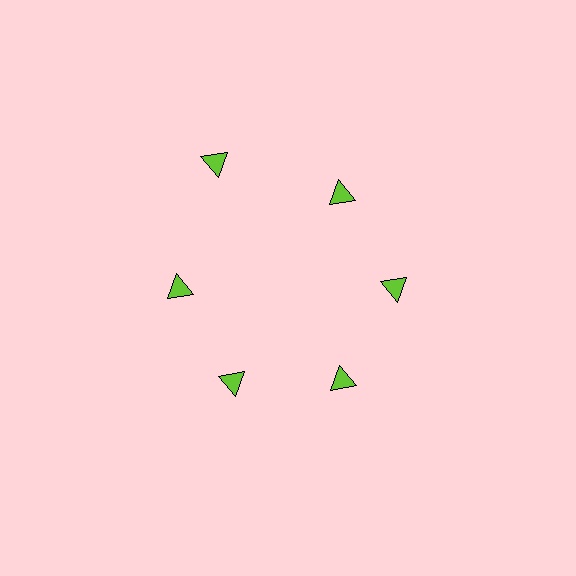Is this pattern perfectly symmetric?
No. The 6 lime triangles are arranged in a ring, but one element near the 11 o'clock position is pushed outward from the center, breaking the 6-fold rotational symmetry.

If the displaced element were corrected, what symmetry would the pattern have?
It would have 6-fold rotational symmetry — the pattern would map onto itself every 60 degrees.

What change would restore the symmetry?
The symmetry would be restored by moving it inward, back onto the ring so that all 6 triangles sit at equal angles and equal distance from the center.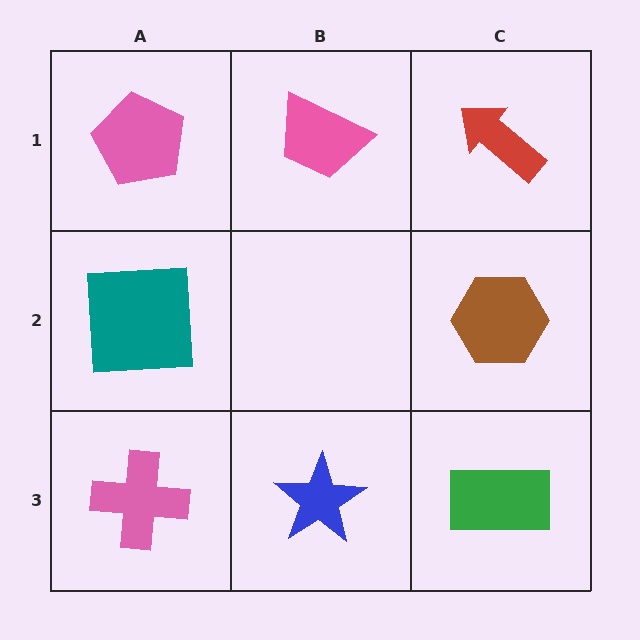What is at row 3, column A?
A pink cross.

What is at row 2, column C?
A brown hexagon.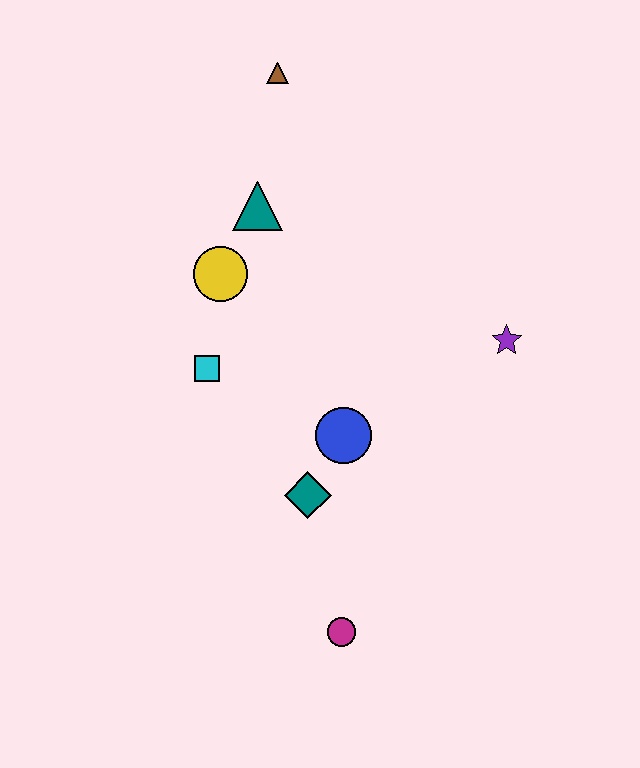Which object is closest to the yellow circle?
The teal triangle is closest to the yellow circle.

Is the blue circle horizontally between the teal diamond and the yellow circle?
No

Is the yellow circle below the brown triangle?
Yes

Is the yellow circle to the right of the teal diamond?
No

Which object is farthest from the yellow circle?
The magenta circle is farthest from the yellow circle.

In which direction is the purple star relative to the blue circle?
The purple star is to the right of the blue circle.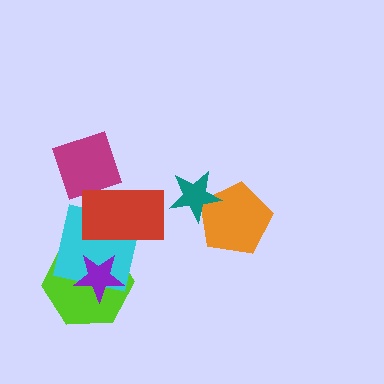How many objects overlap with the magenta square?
0 objects overlap with the magenta square.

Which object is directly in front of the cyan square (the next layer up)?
The purple star is directly in front of the cyan square.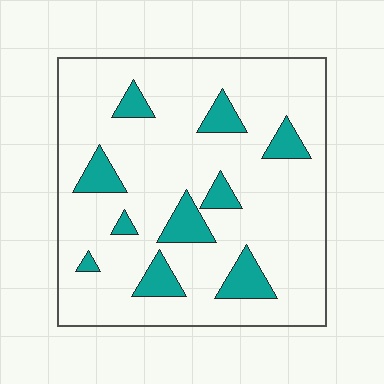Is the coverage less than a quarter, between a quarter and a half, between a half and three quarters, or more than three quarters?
Less than a quarter.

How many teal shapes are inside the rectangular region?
10.